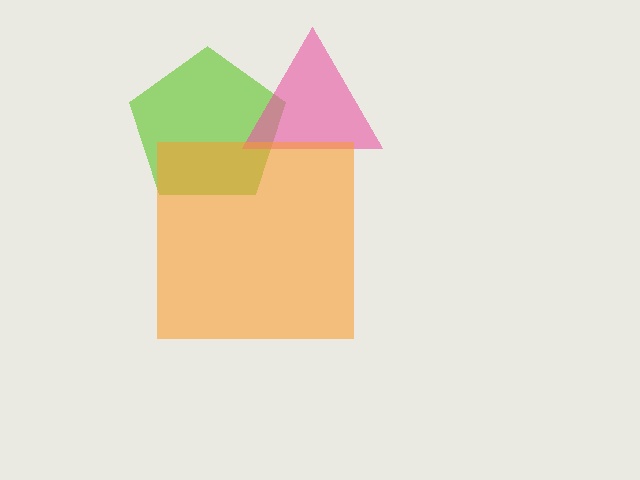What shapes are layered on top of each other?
The layered shapes are: a lime pentagon, a pink triangle, an orange square.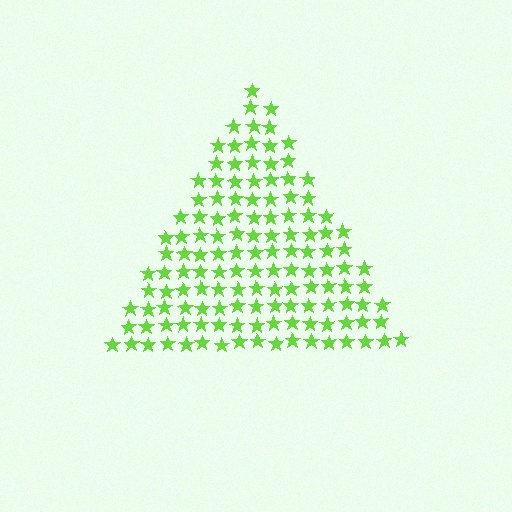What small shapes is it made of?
It is made of small stars.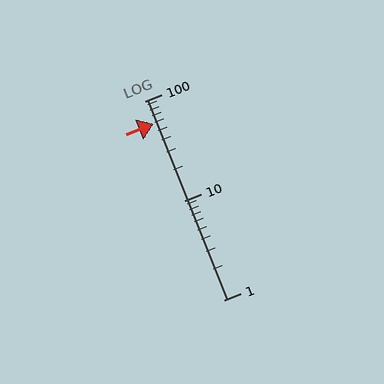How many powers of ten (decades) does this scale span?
The scale spans 2 decades, from 1 to 100.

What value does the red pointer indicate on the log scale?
The pointer indicates approximately 59.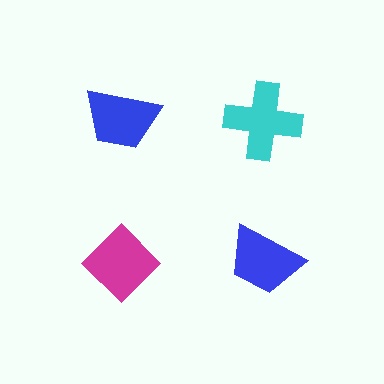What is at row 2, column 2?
A blue trapezoid.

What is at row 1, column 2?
A cyan cross.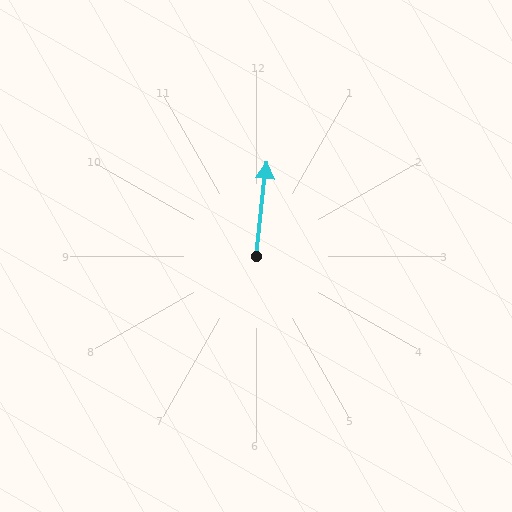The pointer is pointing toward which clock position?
Roughly 12 o'clock.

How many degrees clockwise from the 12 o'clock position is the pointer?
Approximately 6 degrees.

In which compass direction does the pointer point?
North.